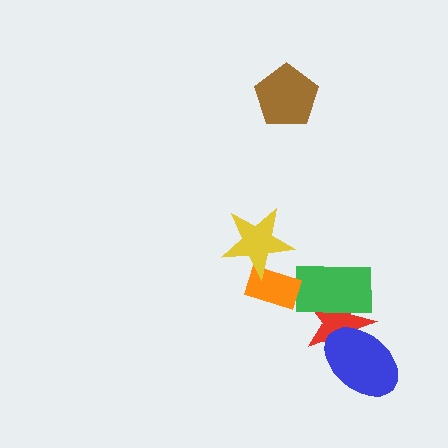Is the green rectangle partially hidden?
No, no other shape covers it.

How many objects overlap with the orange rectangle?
1 object overlaps with the orange rectangle.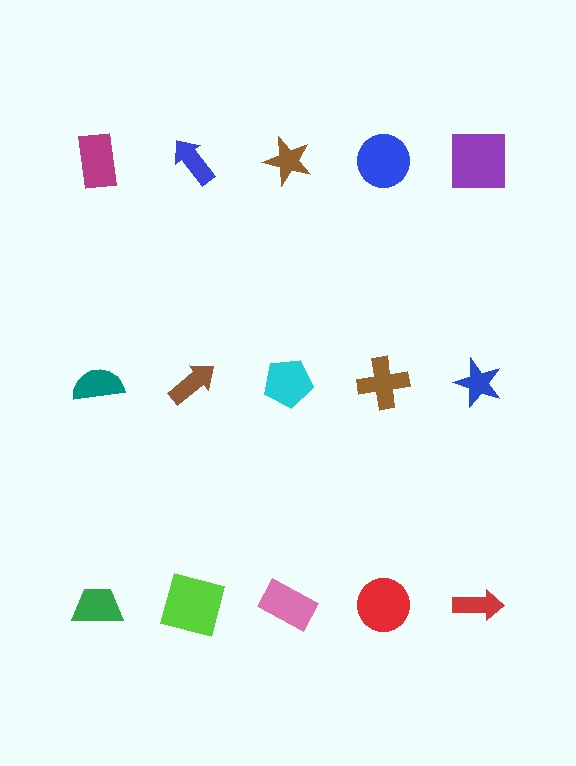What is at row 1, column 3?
A brown star.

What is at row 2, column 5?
A blue star.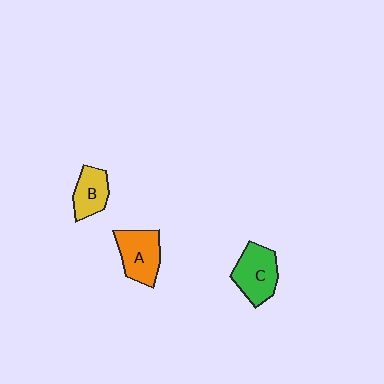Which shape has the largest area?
Shape C (green).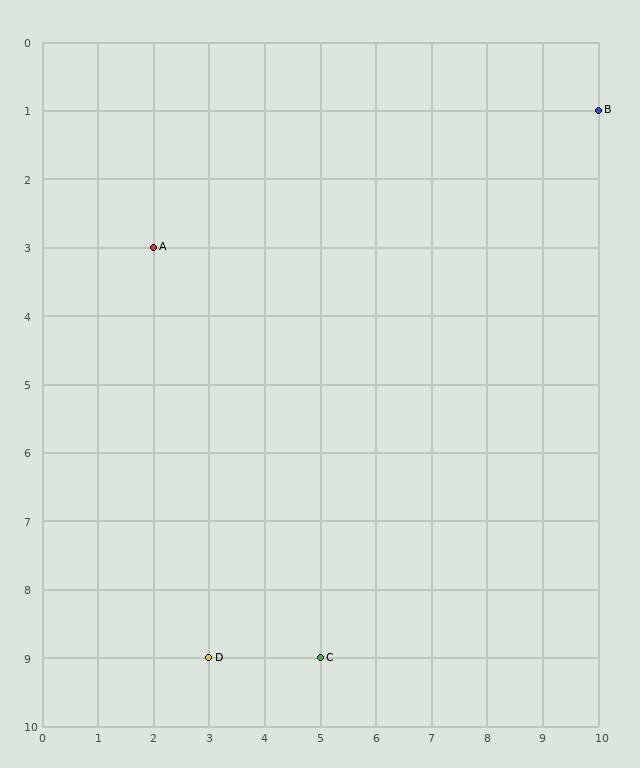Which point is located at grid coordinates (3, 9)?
Point D is at (3, 9).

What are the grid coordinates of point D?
Point D is at grid coordinates (3, 9).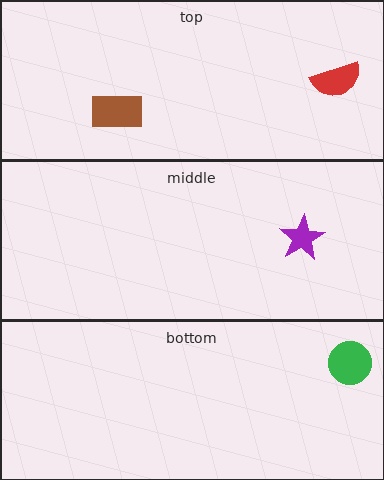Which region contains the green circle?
The bottom region.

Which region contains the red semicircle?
The top region.